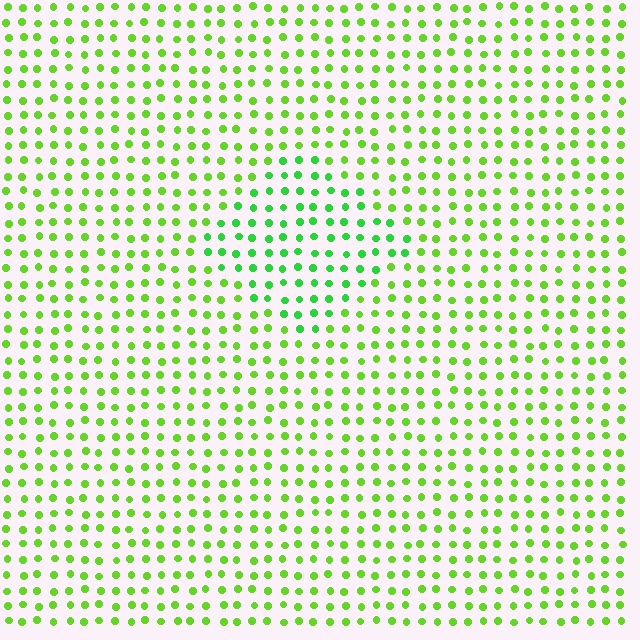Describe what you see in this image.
The image is filled with small lime elements in a uniform arrangement. A diamond-shaped region is visible where the elements are tinted to a slightly different hue, forming a subtle color boundary.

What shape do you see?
I see a diamond.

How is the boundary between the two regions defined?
The boundary is defined purely by a slight shift in hue (about 27 degrees). Spacing, size, and orientation are identical on both sides.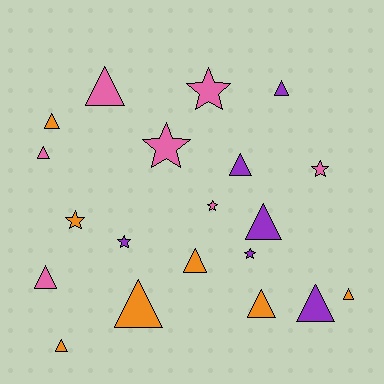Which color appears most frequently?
Orange, with 7 objects.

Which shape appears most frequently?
Triangle, with 13 objects.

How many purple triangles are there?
There are 4 purple triangles.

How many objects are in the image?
There are 20 objects.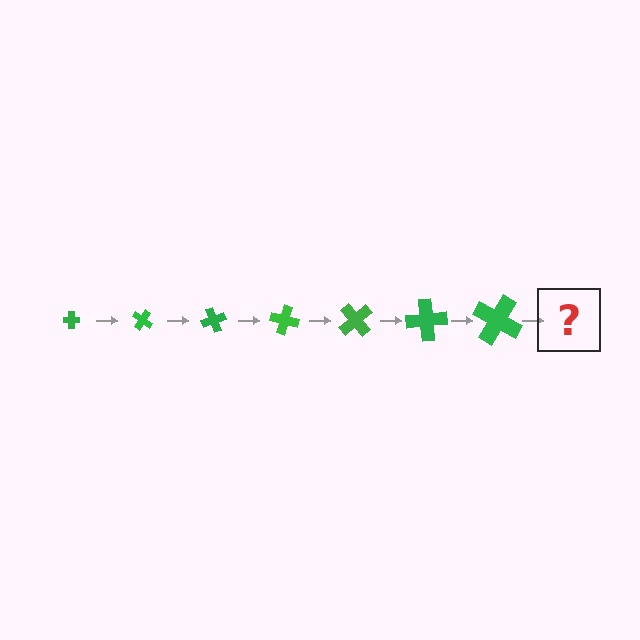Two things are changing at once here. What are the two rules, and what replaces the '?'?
The two rules are that the cross grows larger each step and it rotates 35 degrees each step. The '?' should be a cross, larger than the previous one and rotated 245 degrees from the start.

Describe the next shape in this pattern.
It should be a cross, larger than the previous one and rotated 245 degrees from the start.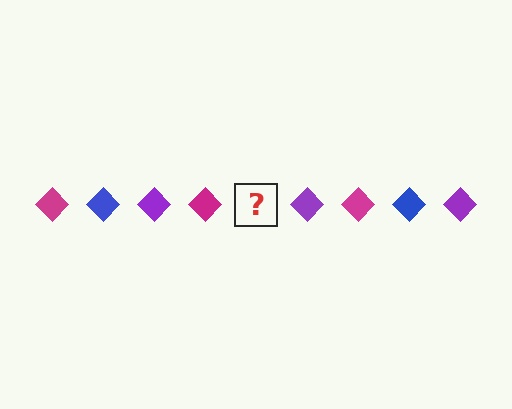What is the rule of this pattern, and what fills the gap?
The rule is that the pattern cycles through magenta, blue, purple diamonds. The gap should be filled with a blue diamond.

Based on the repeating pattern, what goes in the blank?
The blank should be a blue diamond.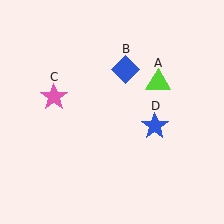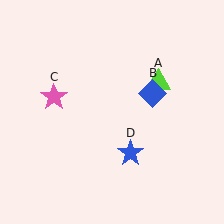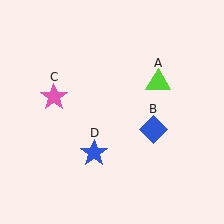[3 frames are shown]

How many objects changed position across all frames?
2 objects changed position: blue diamond (object B), blue star (object D).